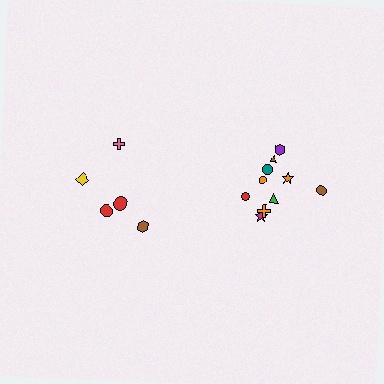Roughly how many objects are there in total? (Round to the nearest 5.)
Roughly 15 objects in total.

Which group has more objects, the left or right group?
The right group.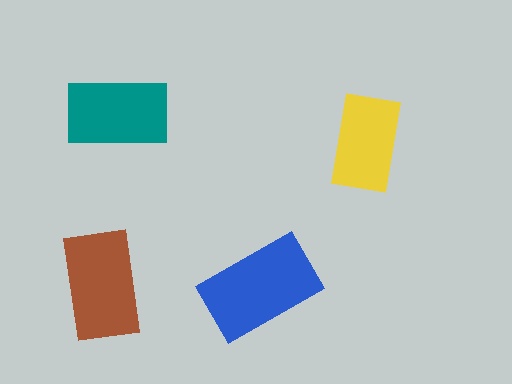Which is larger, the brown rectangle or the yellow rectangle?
The brown one.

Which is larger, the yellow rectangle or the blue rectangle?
The blue one.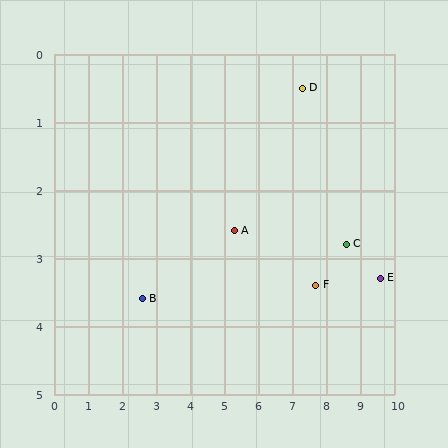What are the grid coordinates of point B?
Point B is at approximately (2.6, 3.6).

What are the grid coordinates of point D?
Point D is at approximately (7.3, 0.5).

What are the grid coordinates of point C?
Point C is at approximately (8.6, 2.8).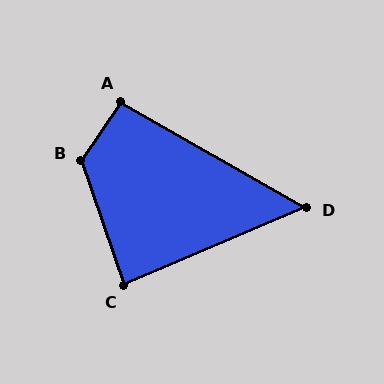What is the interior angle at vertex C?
Approximately 86 degrees (approximately right).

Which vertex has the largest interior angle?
B, at approximately 127 degrees.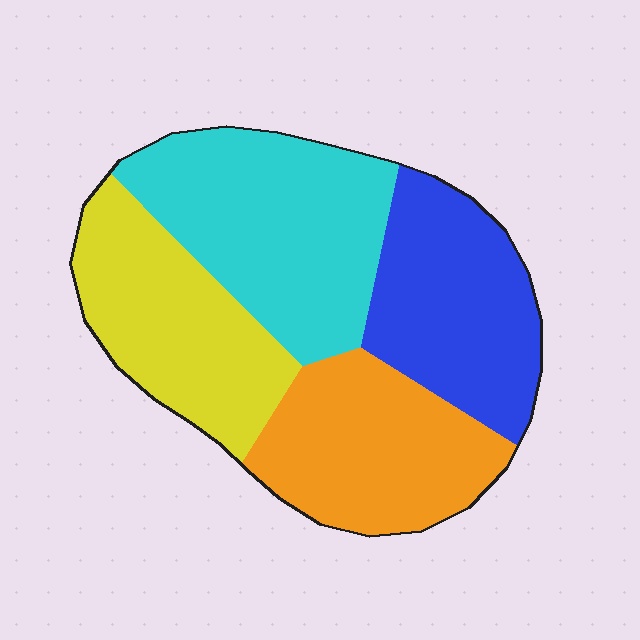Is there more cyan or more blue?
Cyan.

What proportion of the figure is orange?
Orange covers about 25% of the figure.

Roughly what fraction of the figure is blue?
Blue takes up about one quarter (1/4) of the figure.